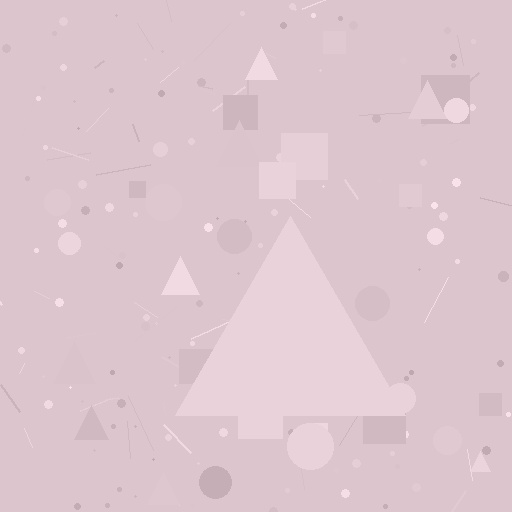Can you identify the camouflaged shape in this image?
The camouflaged shape is a triangle.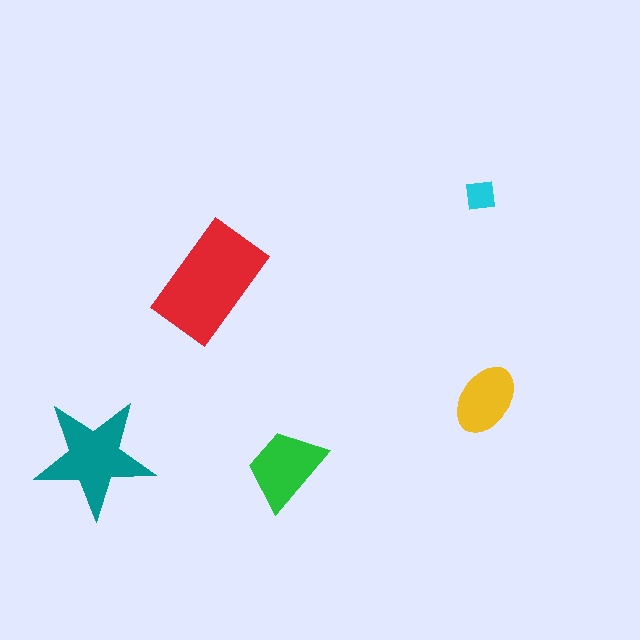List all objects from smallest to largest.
The cyan square, the yellow ellipse, the green trapezoid, the teal star, the red rectangle.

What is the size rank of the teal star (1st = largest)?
2nd.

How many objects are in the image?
There are 5 objects in the image.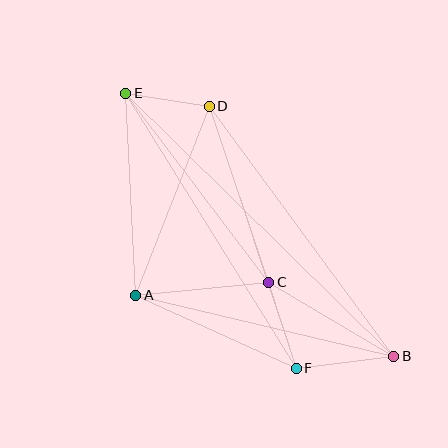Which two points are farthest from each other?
Points B and E are farthest from each other.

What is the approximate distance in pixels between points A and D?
The distance between A and D is approximately 203 pixels.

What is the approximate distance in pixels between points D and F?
The distance between D and F is approximately 276 pixels.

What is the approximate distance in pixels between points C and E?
The distance between C and E is approximately 237 pixels.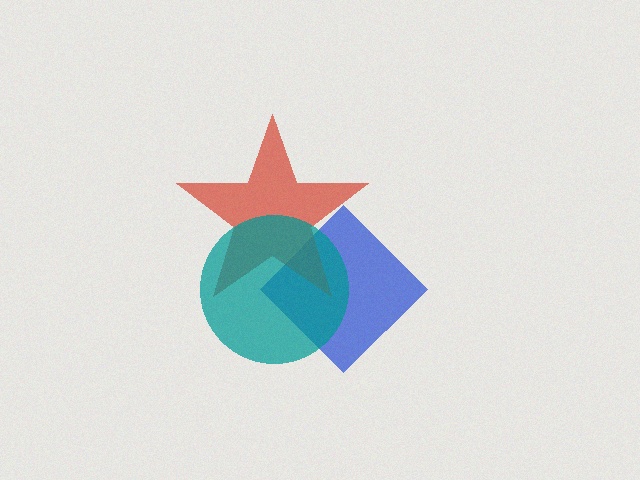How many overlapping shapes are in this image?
There are 3 overlapping shapes in the image.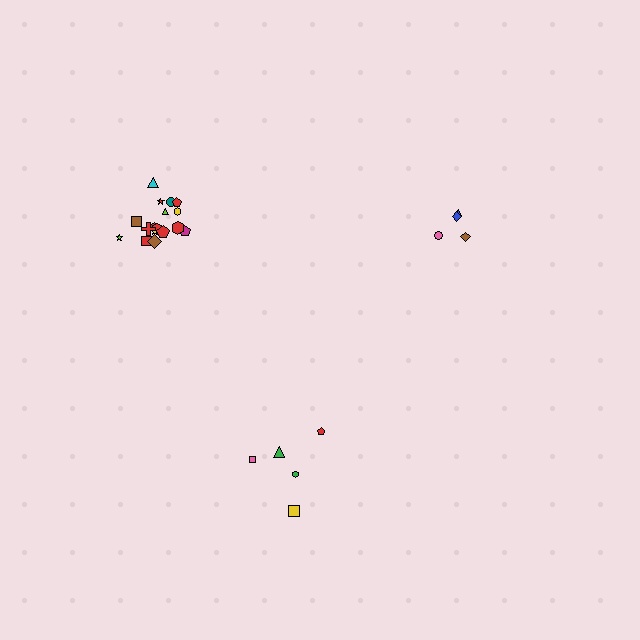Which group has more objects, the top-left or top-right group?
The top-left group.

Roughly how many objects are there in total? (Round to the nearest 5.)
Roughly 25 objects in total.